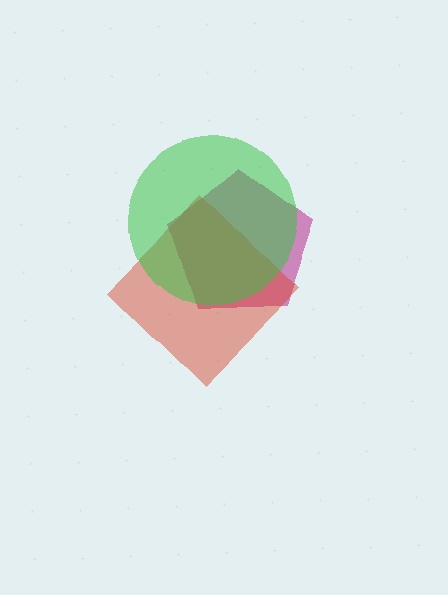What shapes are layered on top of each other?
The layered shapes are: a magenta pentagon, a red diamond, a green circle.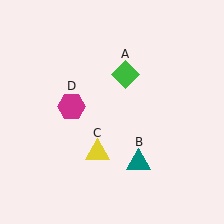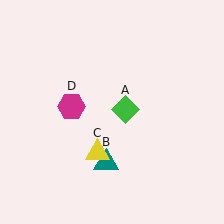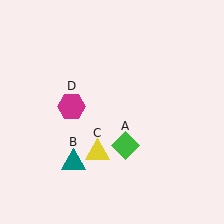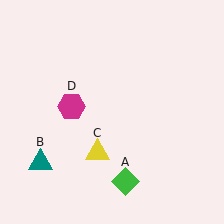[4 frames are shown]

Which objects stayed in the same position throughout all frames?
Yellow triangle (object C) and magenta hexagon (object D) remained stationary.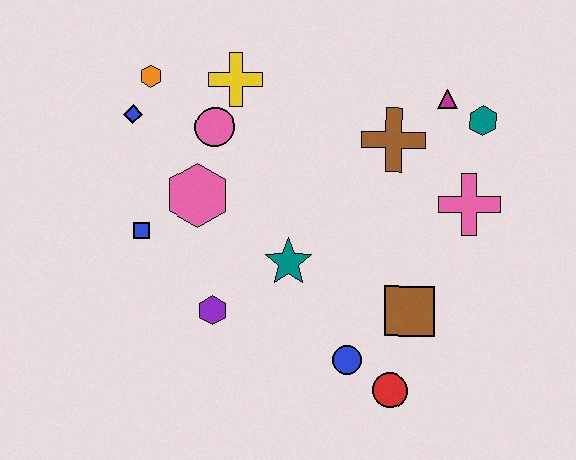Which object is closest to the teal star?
The purple hexagon is closest to the teal star.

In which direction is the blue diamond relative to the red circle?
The blue diamond is above the red circle.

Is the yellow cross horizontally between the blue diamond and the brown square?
Yes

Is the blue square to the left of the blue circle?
Yes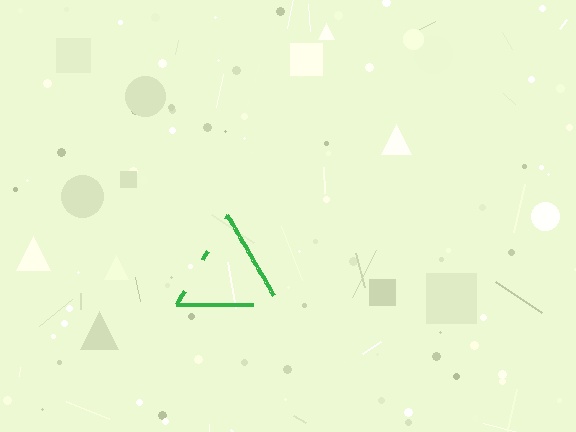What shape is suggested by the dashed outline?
The dashed outline suggests a triangle.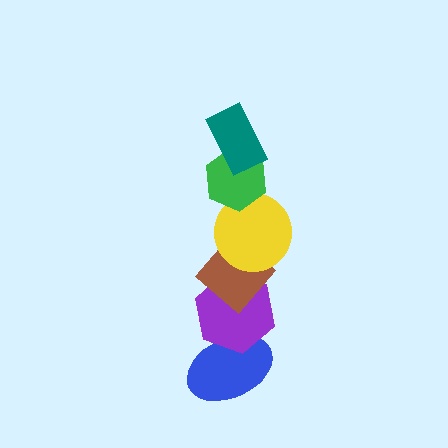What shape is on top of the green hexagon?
The teal rectangle is on top of the green hexagon.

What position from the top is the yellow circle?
The yellow circle is 3rd from the top.